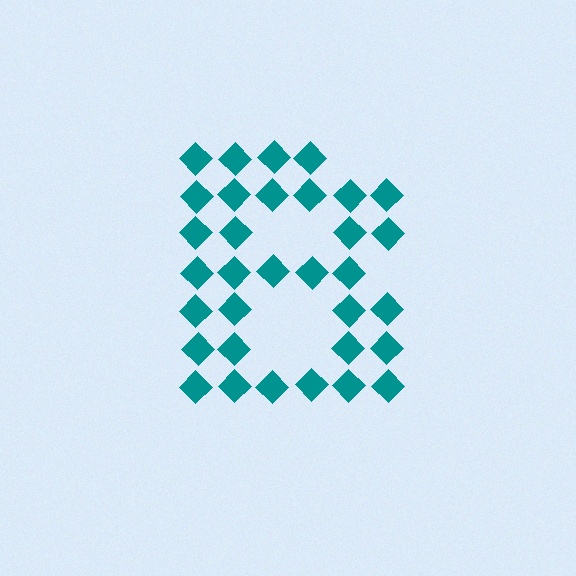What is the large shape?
The large shape is the letter B.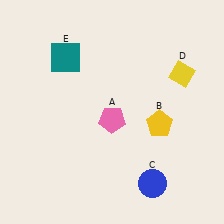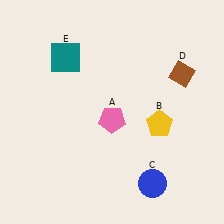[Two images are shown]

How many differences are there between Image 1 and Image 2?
There is 1 difference between the two images.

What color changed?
The diamond (D) changed from yellow in Image 1 to brown in Image 2.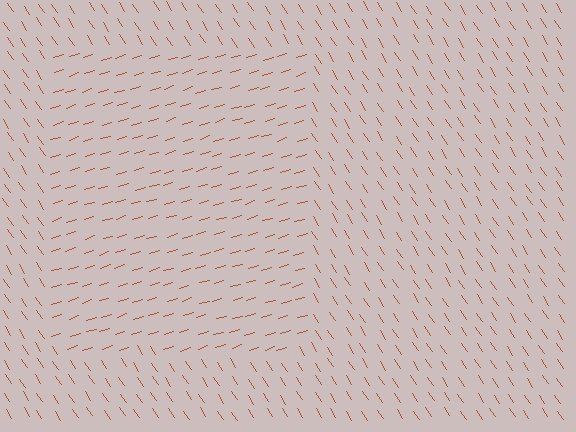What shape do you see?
I see a rectangle.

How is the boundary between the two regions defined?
The boundary is defined purely by a change in line orientation (approximately 74 degrees difference). All lines are the same color and thickness.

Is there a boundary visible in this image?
Yes, there is a texture boundary formed by a change in line orientation.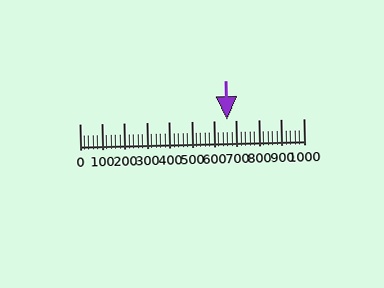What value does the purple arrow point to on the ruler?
The purple arrow points to approximately 660.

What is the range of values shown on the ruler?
The ruler shows values from 0 to 1000.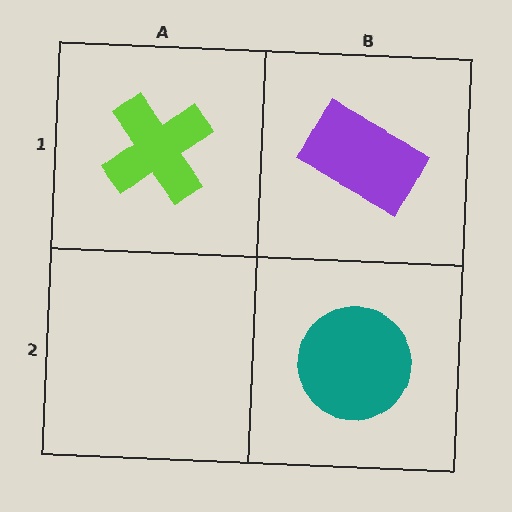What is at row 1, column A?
A lime cross.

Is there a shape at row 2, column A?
No, that cell is empty.